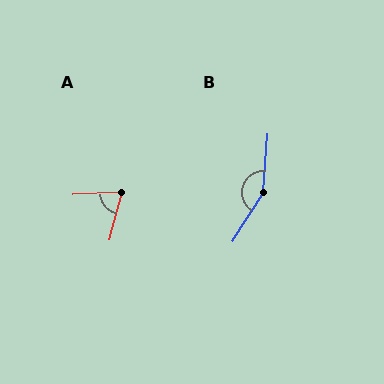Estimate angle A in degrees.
Approximately 72 degrees.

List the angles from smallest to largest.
A (72°), B (152°).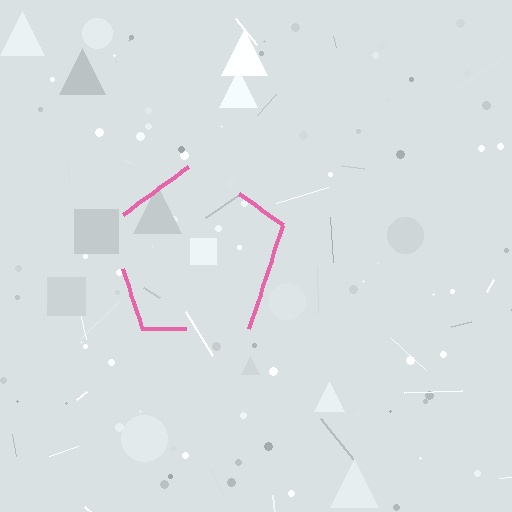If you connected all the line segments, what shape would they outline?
They would outline a pentagon.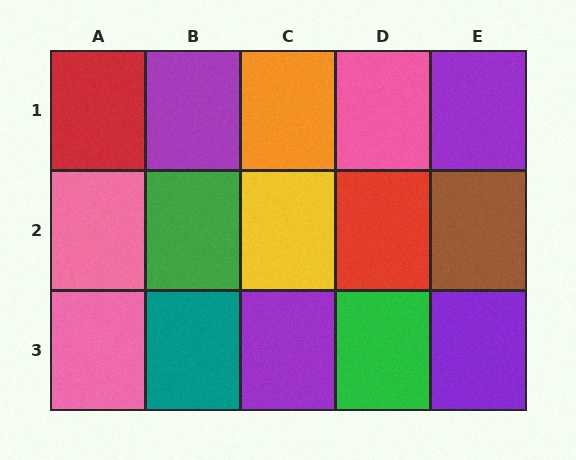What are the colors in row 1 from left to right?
Red, purple, orange, pink, purple.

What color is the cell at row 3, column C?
Purple.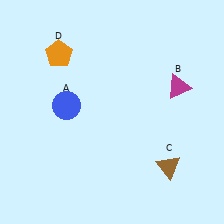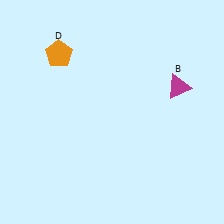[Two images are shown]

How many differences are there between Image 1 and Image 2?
There are 2 differences between the two images.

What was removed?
The brown triangle (C), the blue circle (A) were removed in Image 2.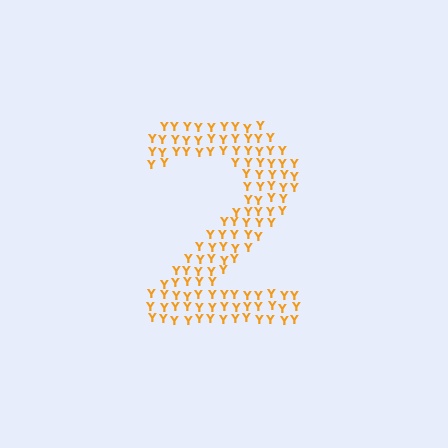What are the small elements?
The small elements are letter Y's.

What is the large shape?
The large shape is the digit 2.